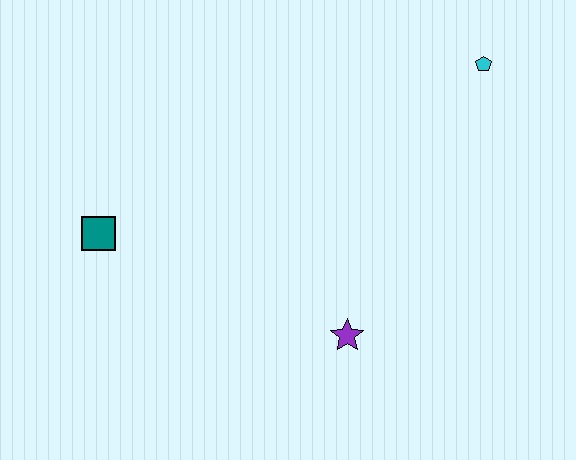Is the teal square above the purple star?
Yes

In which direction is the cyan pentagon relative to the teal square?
The cyan pentagon is to the right of the teal square.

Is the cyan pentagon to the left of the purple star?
No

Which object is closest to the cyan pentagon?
The purple star is closest to the cyan pentagon.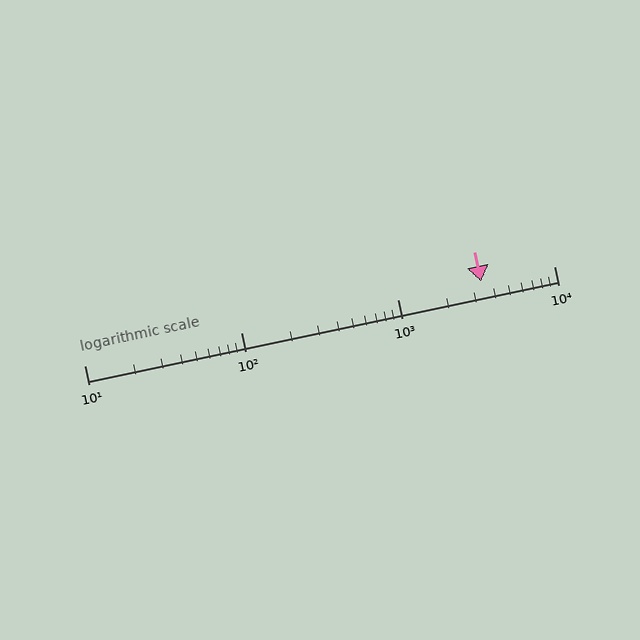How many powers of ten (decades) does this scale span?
The scale spans 3 decades, from 10 to 10000.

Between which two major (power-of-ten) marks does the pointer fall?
The pointer is between 1000 and 10000.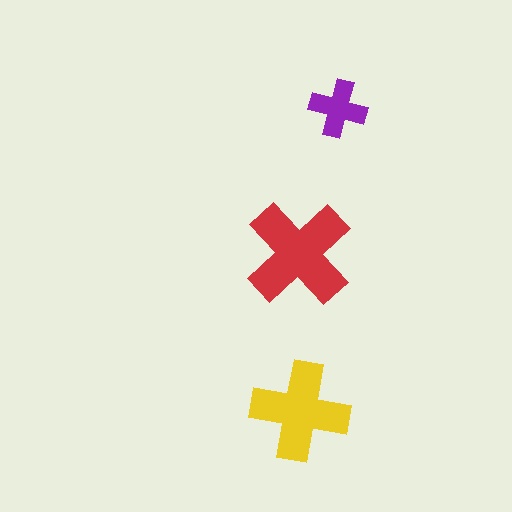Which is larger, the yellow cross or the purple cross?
The yellow one.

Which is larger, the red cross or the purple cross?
The red one.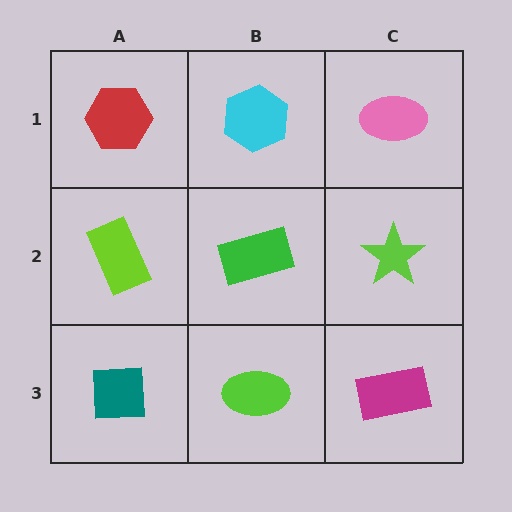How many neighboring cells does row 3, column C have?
2.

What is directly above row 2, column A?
A red hexagon.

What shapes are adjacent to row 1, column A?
A lime rectangle (row 2, column A), a cyan hexagon (row 1, column B).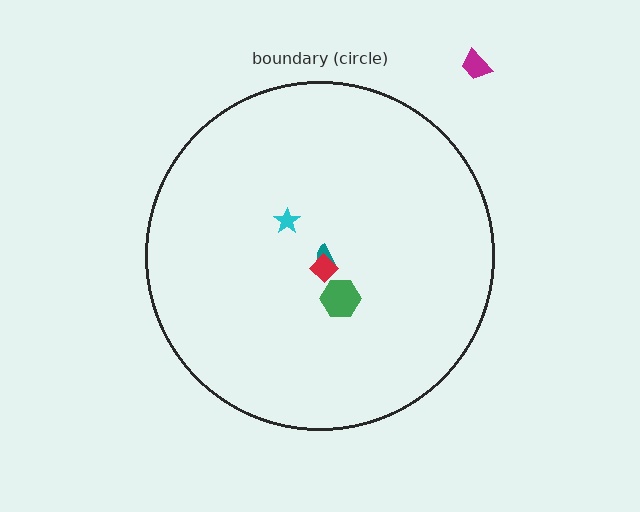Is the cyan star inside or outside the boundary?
Inside.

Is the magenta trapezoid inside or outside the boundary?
Outside.